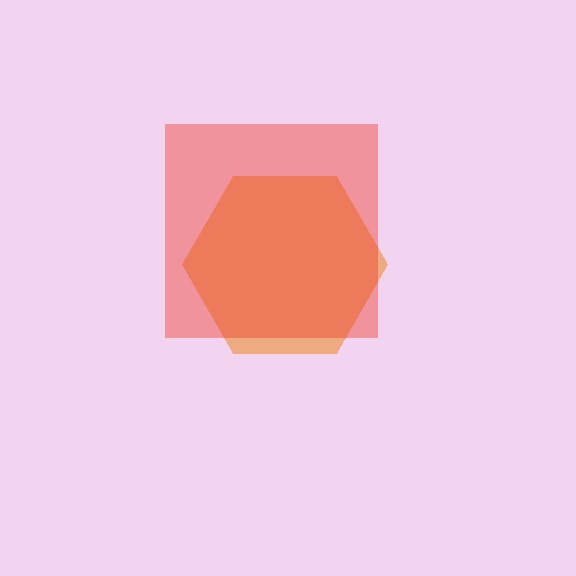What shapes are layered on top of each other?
The layered shapes are: an orange hexagon, a red square.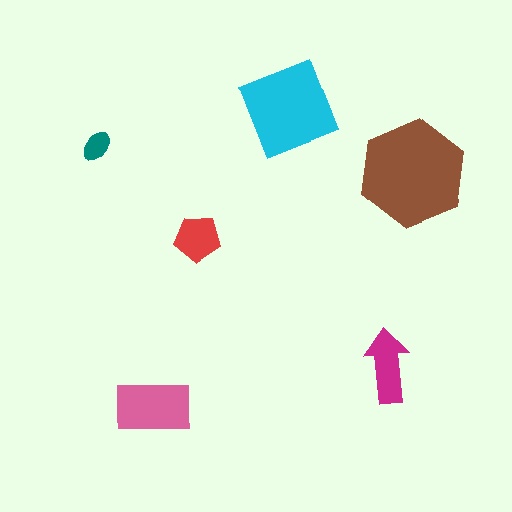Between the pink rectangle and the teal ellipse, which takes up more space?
The pink rectangle.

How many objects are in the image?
There are 6 objects in the image.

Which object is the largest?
The brown hexagon.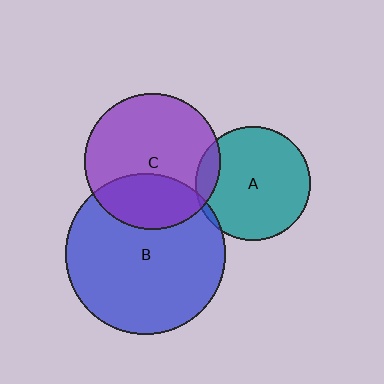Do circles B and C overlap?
Yes.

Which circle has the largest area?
Circle B (blue).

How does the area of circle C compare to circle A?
Approximately 1.4 times.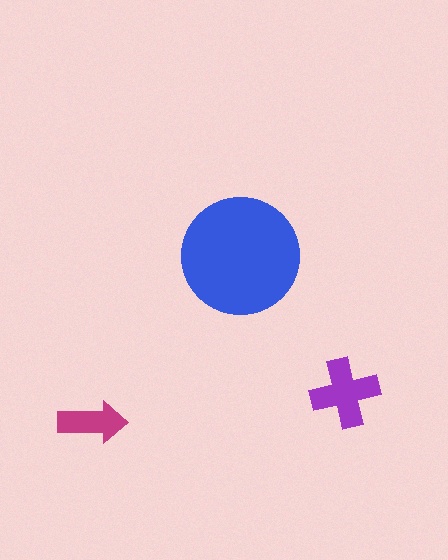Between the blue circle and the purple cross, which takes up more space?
The blue circle.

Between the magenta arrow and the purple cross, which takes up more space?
The purple cross.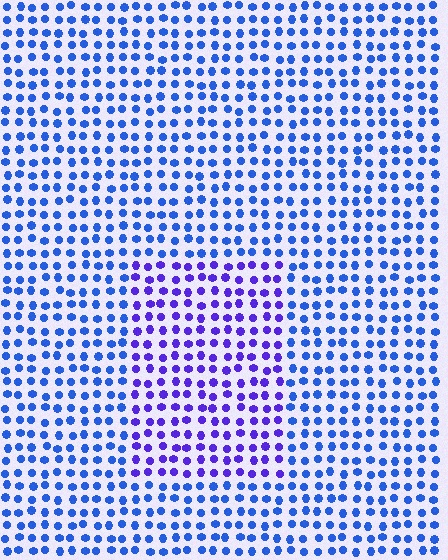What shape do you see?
I see a rectangle.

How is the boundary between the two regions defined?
The boundary is defined purely by a slight shift in hue (about 34 degrees). Spacing, size, and orientation are identical on both sides.